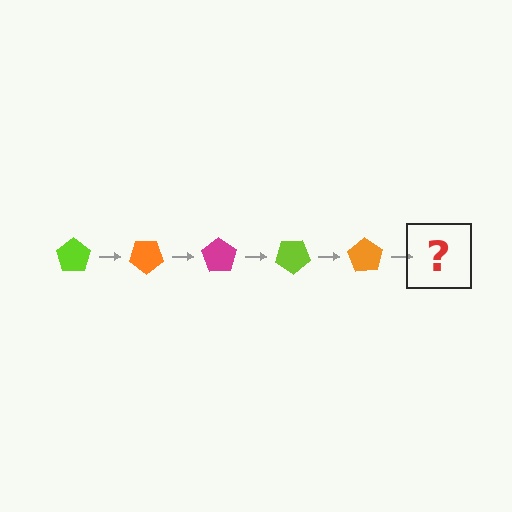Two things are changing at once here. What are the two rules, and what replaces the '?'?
The two rules are that it rotates 35 degrees each step and the color cycles through lime, orange, and magenta. The '?' should be a magenta pentagon, rotated 175 degrees from the start.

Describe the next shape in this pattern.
It should be a magenta pentagon, rotated 175 degrees from the start.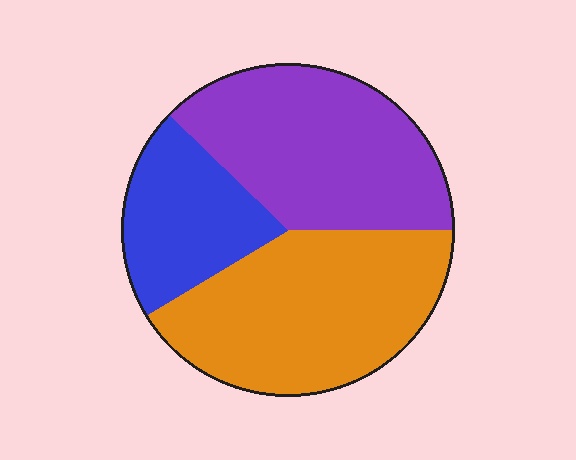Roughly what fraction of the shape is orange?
Orange covers around 40% of the shape.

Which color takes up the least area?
Blue, at roughly 20%.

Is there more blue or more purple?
Purple.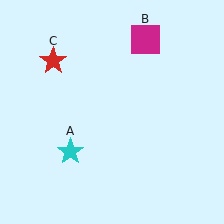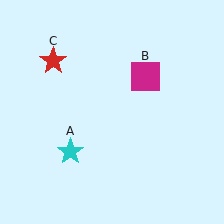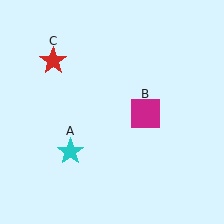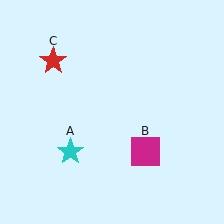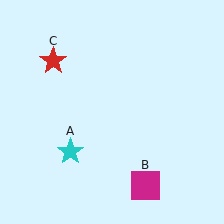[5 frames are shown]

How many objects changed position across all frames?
1 object changed position: magenta square (object B).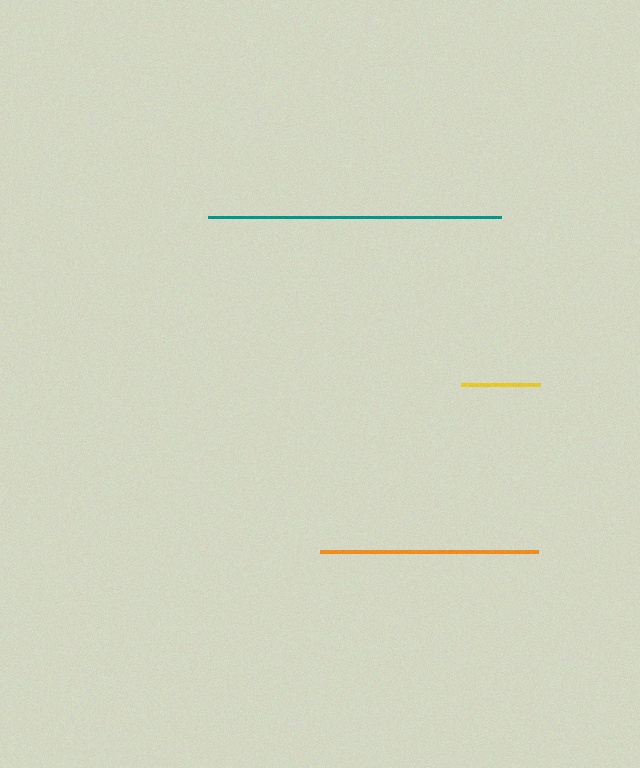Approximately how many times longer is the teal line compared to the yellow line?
The teal line is approximately 3.7 times the length of the yellow line.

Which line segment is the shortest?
The yellow line is the shortest at approximately 79 pixels.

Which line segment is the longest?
The teal line is the longest at approximately 293 pixels.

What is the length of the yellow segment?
The yellow segment is approximately 79 pixels long.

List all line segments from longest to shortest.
From longest to shortest: teal, orange, yellow.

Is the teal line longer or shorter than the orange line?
The teal line is longer than the orange line.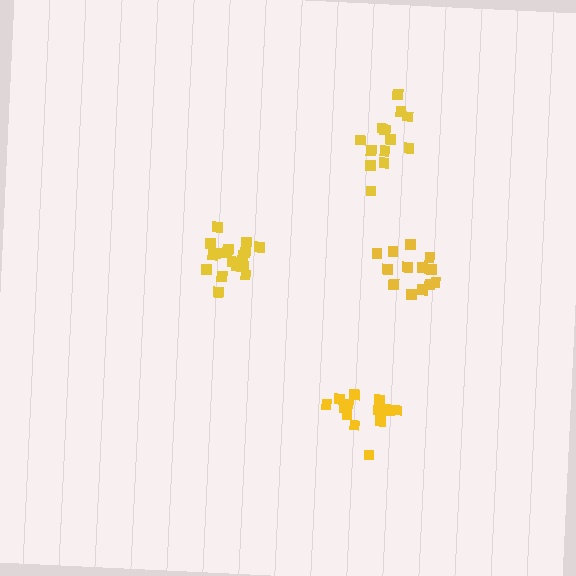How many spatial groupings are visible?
There are 4 spatial groupings.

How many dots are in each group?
Group 1: 13 dots, Group 2: 17 dots, Group 3: 16 dots, Group 4: 13 dots (59 total).